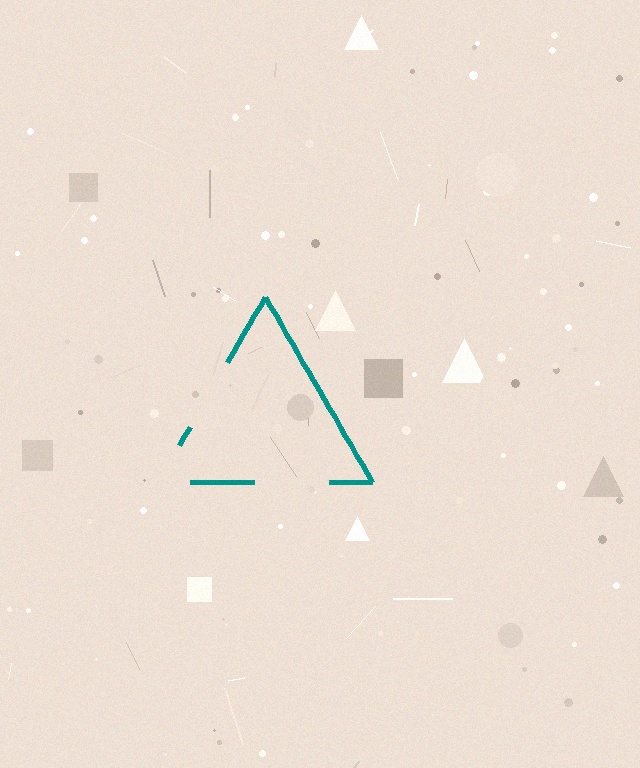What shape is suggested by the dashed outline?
The dashed outline suggests a triangle.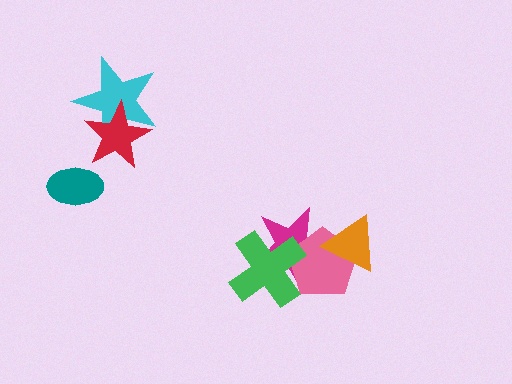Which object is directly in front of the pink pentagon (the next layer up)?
The orange triangle is directly in front of the pink pentagon.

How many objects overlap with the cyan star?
1 object overlaps with the cyan star.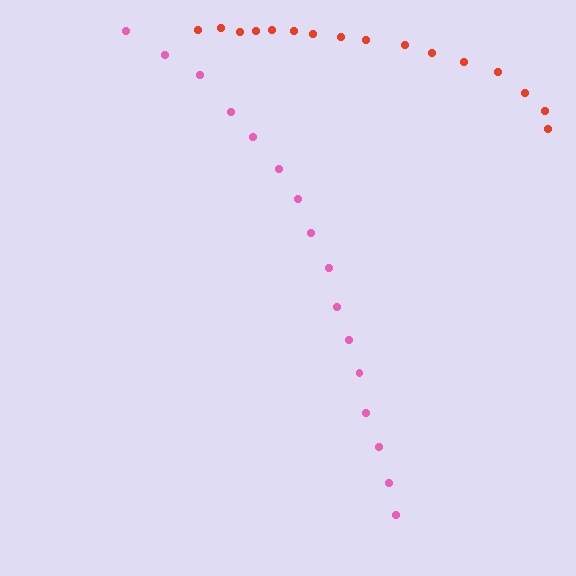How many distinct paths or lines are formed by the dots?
There are 2 distinct paths.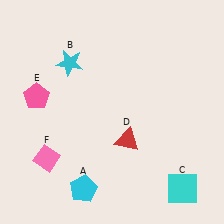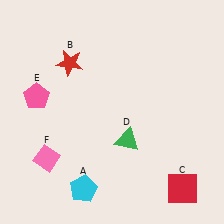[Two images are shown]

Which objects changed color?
B changed from cyan to red. C changed from cyan to red. D changed from red to green.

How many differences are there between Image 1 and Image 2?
There are 3 differences between the two images.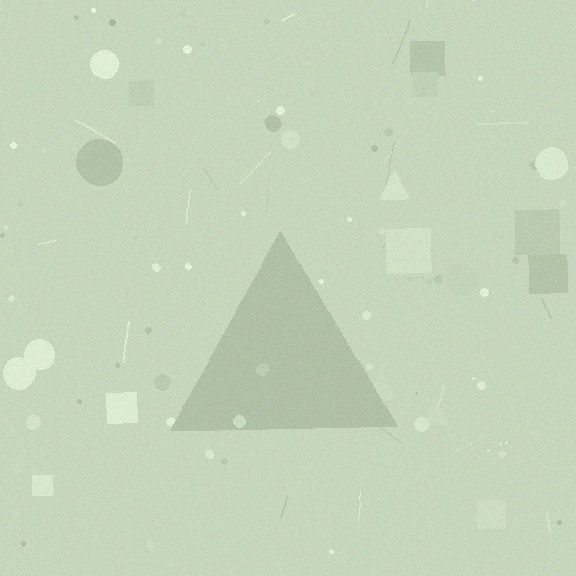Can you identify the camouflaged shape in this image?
The camouflaged shape is a triangle.